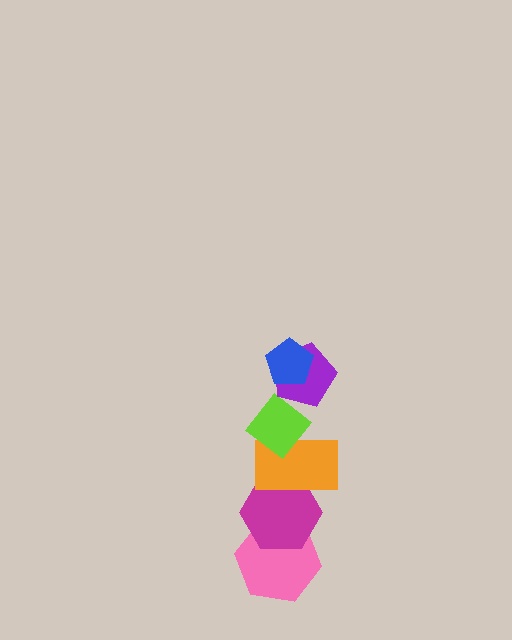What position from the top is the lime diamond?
The lime diamond is 3rd from the top.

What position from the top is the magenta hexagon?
The magenta hexagon is 5th from the top.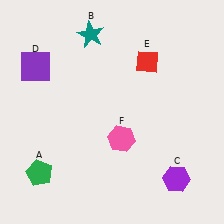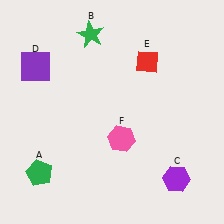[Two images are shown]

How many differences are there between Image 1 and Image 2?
There is 1 difference between the two images.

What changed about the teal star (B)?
In Image 1, B is teal. In Image 2, it changed to green.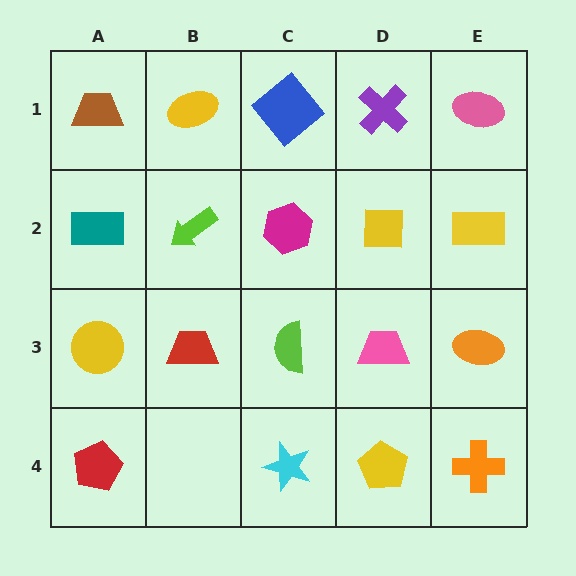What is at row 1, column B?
A yellow ellipse.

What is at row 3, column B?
A red trapezoid.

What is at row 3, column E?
An orange ellipse.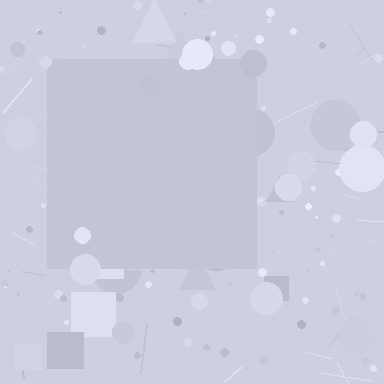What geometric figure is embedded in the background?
A square is embedded in the background.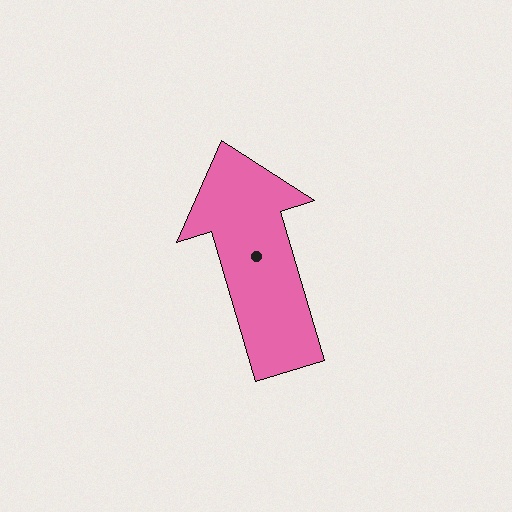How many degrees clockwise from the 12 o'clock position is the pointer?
Approximately 343 degrees.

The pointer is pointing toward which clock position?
Roughly 11 o'clock.